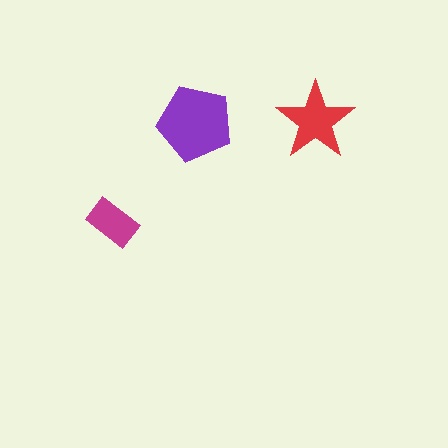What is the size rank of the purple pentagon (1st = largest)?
1st.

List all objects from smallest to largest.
The magenta rectangle, the red star, the purple pentagon.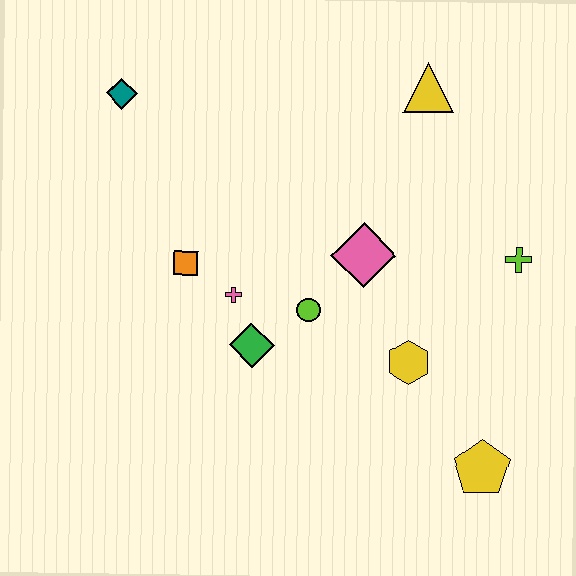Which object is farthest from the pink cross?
The yellow pentagon is farthest from the pink cross.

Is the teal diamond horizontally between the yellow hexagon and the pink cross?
No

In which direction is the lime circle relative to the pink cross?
The lime circle is to the right of the pink cross.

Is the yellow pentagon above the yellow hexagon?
No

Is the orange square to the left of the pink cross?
Yes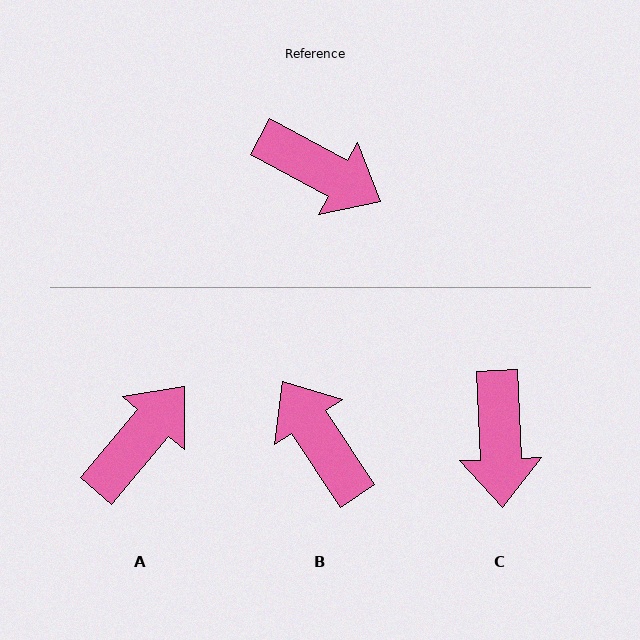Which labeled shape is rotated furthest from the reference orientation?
B, about 152 degrees away.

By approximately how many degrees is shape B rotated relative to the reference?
Approximately 152 degrees counter-clockwise.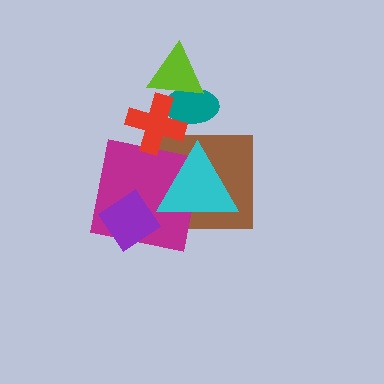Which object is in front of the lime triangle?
The red cross is in front of the lime triangle.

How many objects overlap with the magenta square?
3 objects overlap with the magenta square.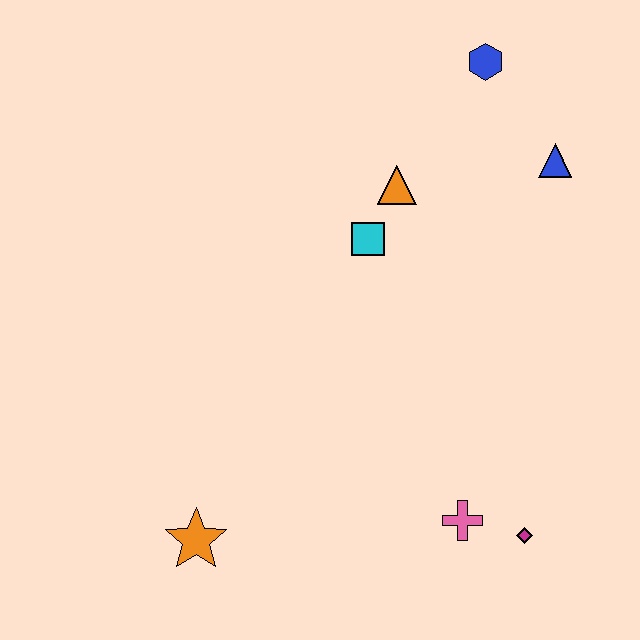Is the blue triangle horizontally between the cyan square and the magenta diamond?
No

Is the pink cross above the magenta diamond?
Yes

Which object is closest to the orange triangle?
The cyan square is closest to the orange triangle.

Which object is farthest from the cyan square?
The orange star is farthest from the cyan square.